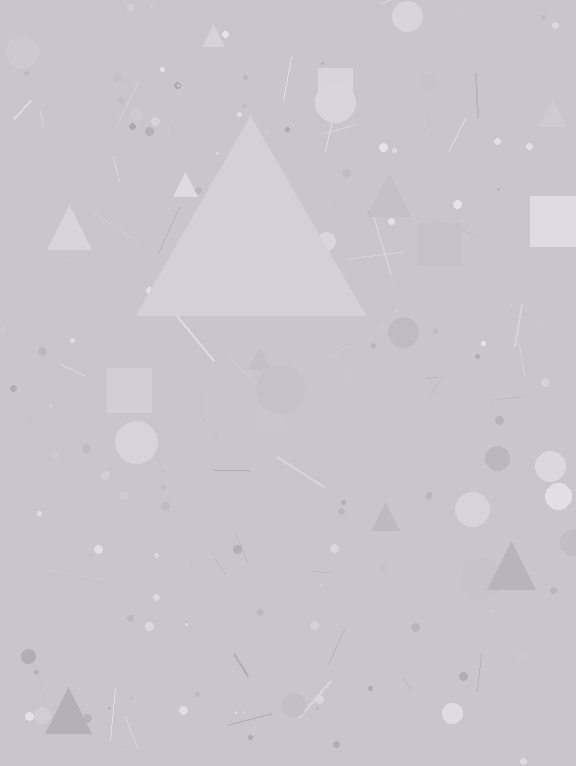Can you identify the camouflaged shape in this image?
The camouflaged shape is a triangle.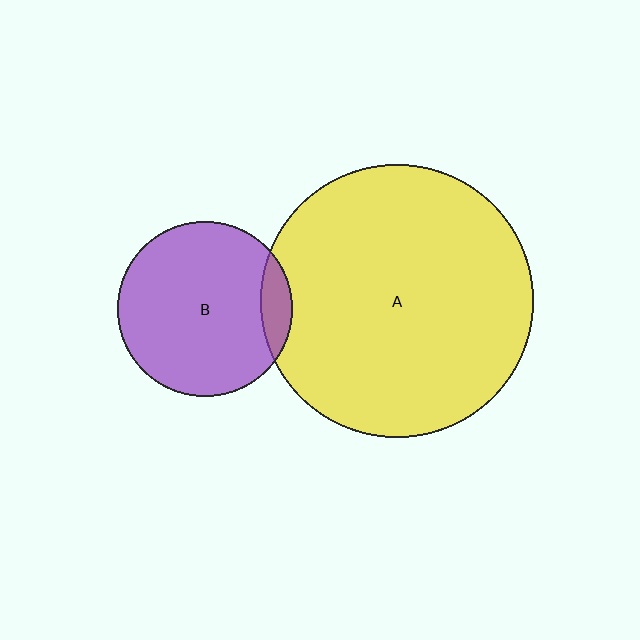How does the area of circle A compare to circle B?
Approximately 2.4 times.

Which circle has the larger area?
Circle A (yellow).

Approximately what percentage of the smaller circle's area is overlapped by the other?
Approximately 10%.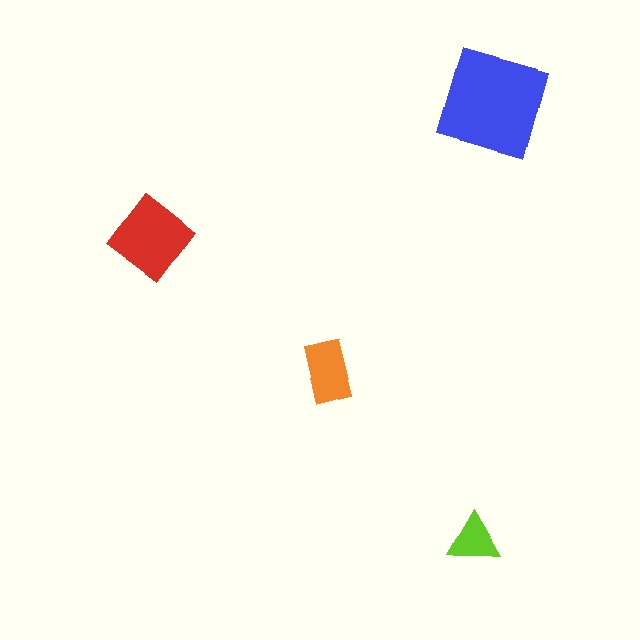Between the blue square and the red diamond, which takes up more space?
The blue square.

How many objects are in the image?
There are 4 objects in the image.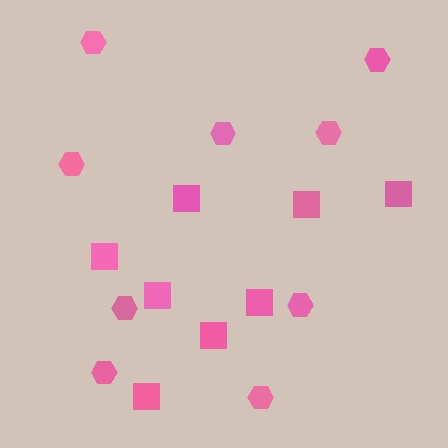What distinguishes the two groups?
There are 2 groups: one group of squares (8) and one group of hexagons (9).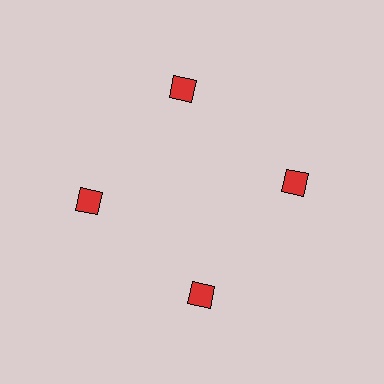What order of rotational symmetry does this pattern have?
This pattern has 4-fold rotational symmetry.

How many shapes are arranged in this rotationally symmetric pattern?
There are 4 shapes, arranged in 4 groups of 1.